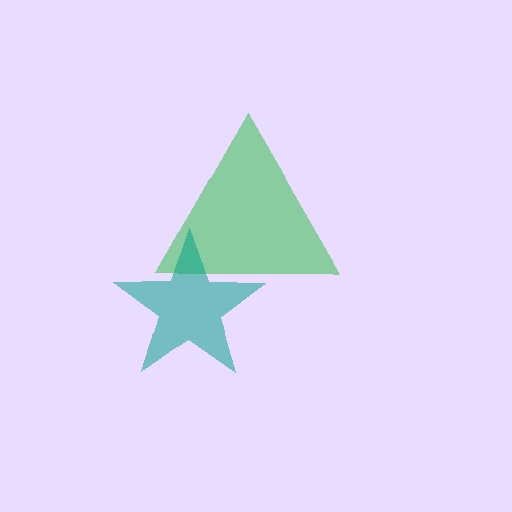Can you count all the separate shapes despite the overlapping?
Yes, there are 2 separate shapes.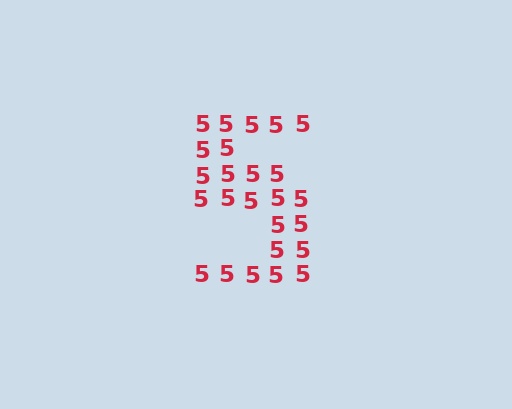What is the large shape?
The large shape is the digit 5.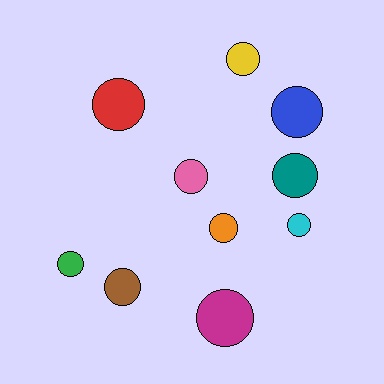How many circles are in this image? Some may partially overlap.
There are 10 circles.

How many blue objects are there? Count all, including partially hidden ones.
There is 1 blue object.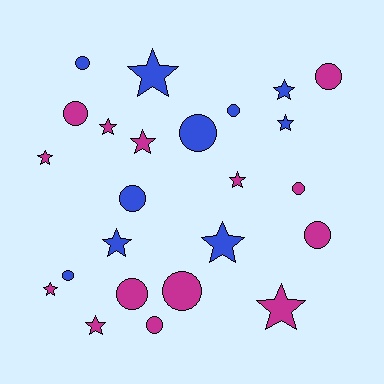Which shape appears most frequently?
Circle, with 12 objects.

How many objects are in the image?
There are 24 objects.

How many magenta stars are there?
There are 7 magenta stars.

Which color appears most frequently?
Magenta, with 14 objects.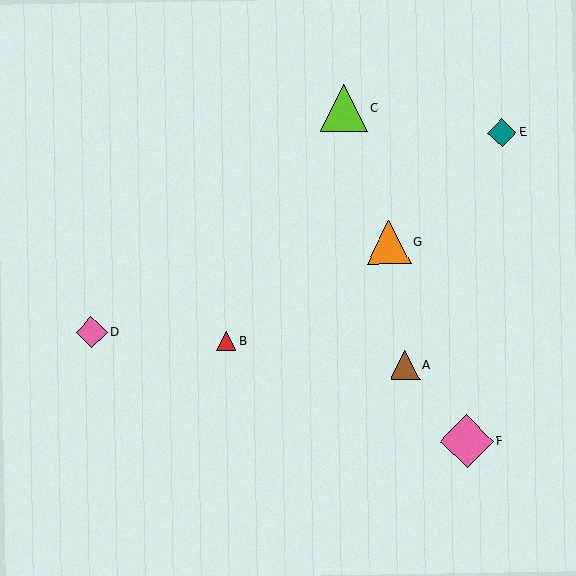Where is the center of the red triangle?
The center of the red triangle is at (226, 341).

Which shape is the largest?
The pink diamond (labeled F) is the largest.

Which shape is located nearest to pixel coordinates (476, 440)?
The pink diamond (labeled F) at (467, 441) is nearest to that location.